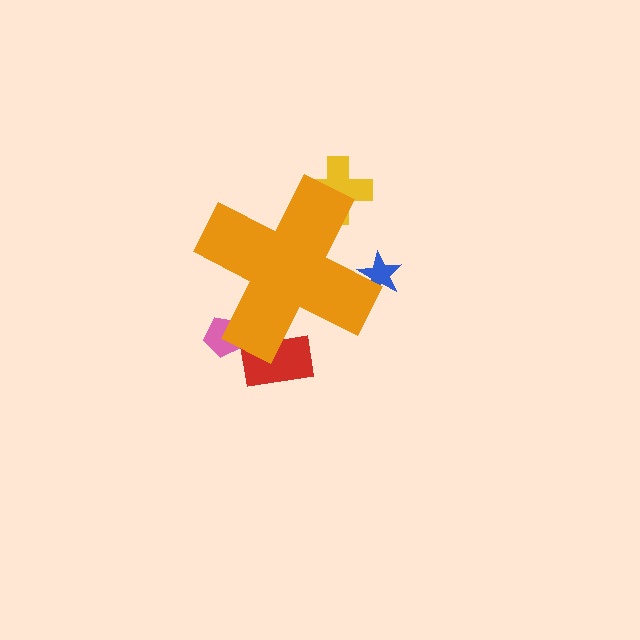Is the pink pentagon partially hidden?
Yes, the pink pentagon is partially hidden behind the orange cross.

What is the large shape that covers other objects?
An orange cross.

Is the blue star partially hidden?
Yes, the blue star is partially hidden behind the orange cross.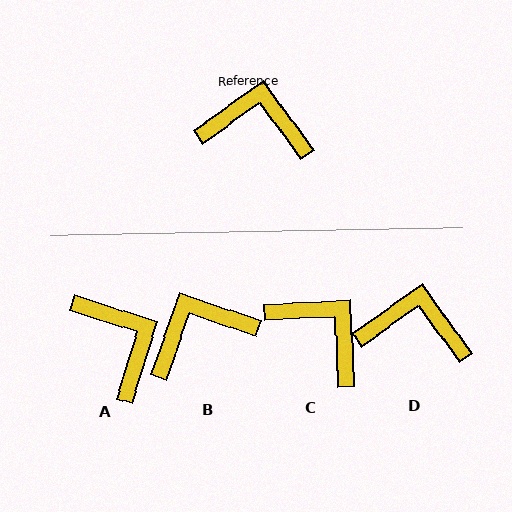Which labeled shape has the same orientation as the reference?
D.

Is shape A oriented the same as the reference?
No, it is off by about 53 degrees.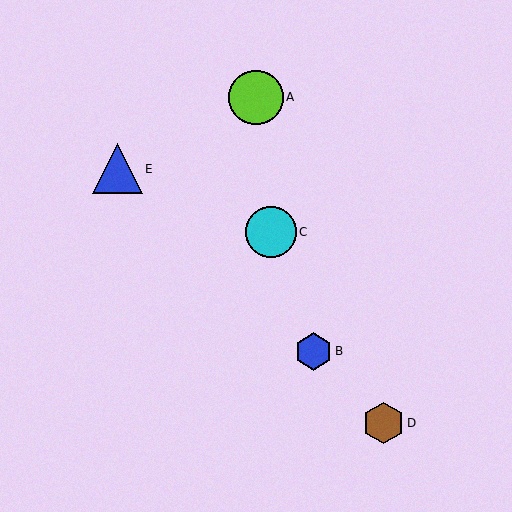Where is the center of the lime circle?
The center of the lime circle is at (256, 98).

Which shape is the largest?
The lime circle (labeled A) is the largest.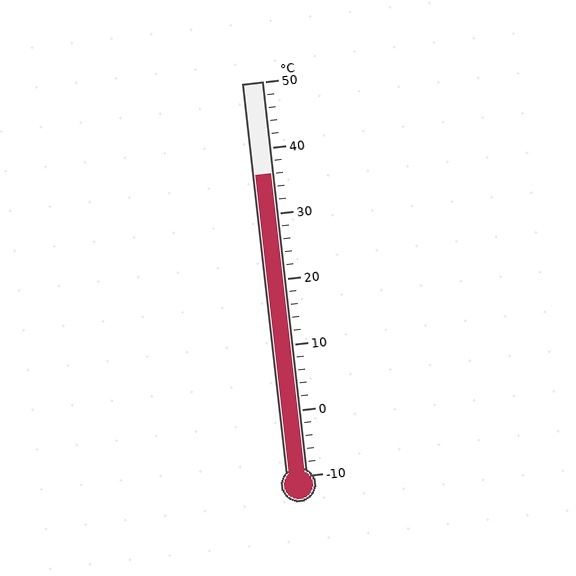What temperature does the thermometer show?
The thermometer shows approximately 36°C.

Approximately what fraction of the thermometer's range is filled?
The thermometer is filled to approximately 75% of its range.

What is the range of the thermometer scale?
The thermometer scale ranges from -10°C to 50°C.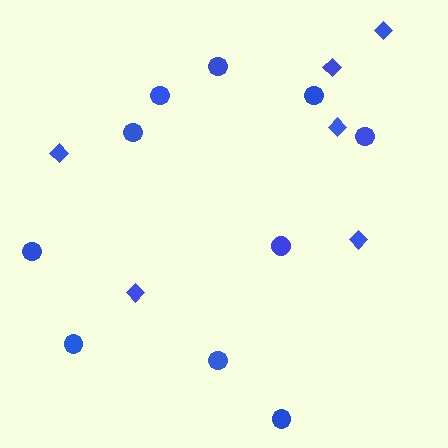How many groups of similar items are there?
There are 2 groups: one group of diamonds (6) and one group of circles (10).